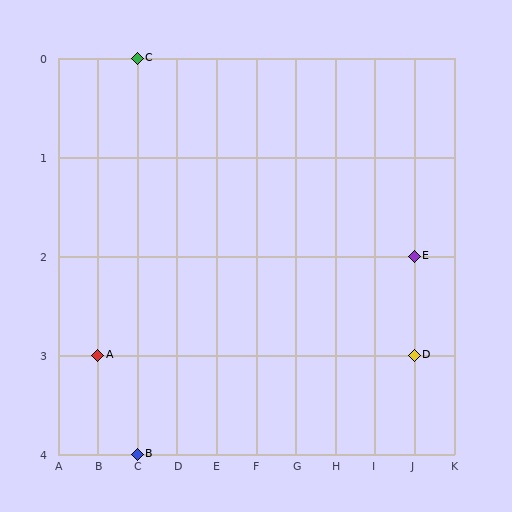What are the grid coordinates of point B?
Point B is at grid coordinates (C, 4).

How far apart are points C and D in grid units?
Points C and D are 7 columns and 3 rows apart (about 7.6 grid units diagonally).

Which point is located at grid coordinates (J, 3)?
Point D is at (J, 3).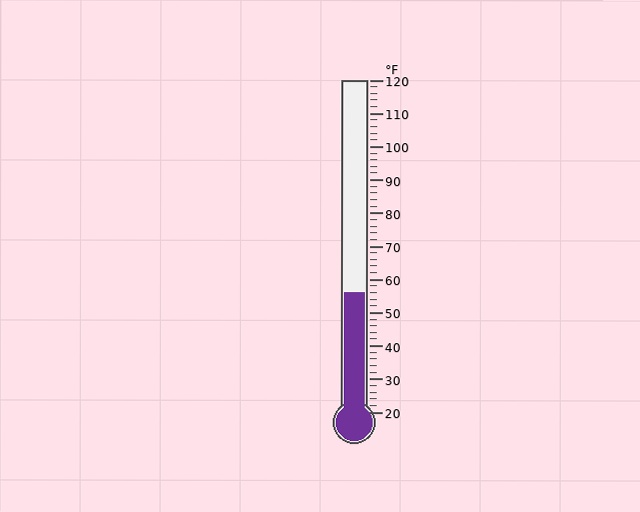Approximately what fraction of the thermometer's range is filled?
The thermometer is filled to approximately 35% of its range.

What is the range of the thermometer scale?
The thermometer scale ranges from 20°F to 120°F.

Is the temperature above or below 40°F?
The temperature is above 40°F.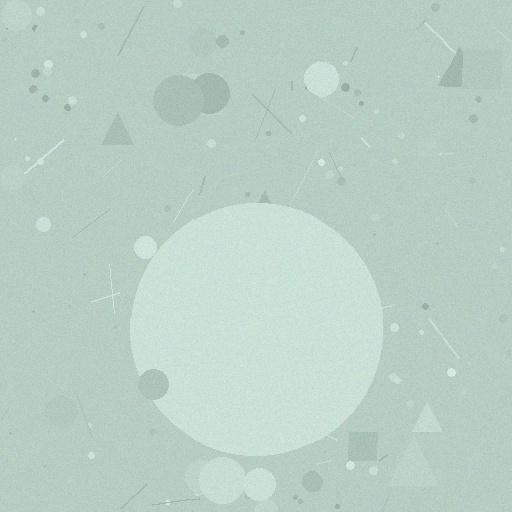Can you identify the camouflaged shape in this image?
The camouflaged shape is a circle.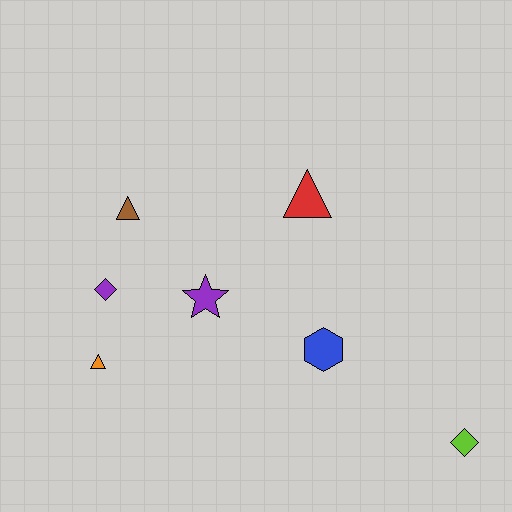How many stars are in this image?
There is 1 star.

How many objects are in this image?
There are 7 objects.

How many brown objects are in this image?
There is 1 brown object.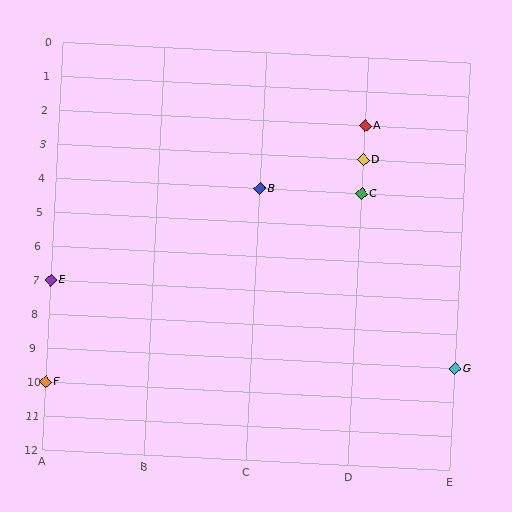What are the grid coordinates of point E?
Point E is at grid coordinates (A, 7).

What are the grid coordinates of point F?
Point F is at grid coordinates (A, 10).